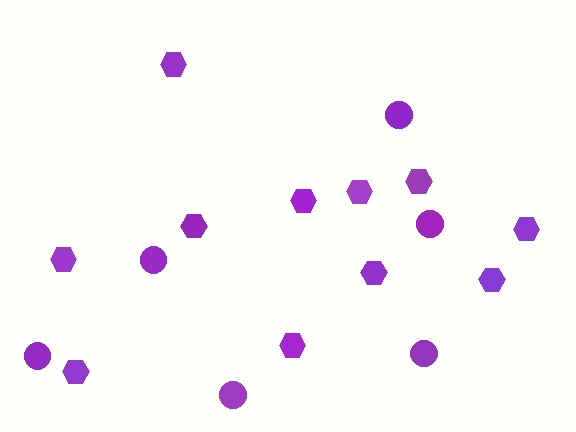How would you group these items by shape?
There are 2 groups: one group of circles (6) and one group of hexagons (11).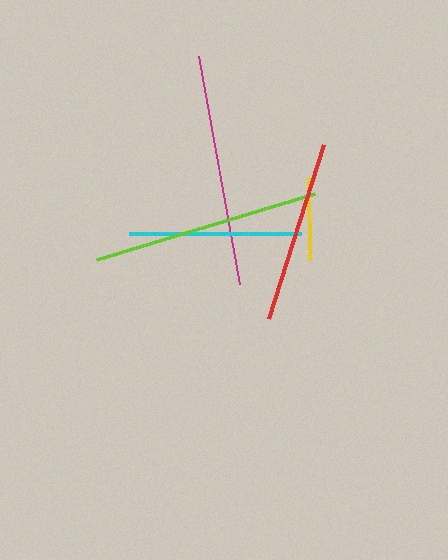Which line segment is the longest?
The magenta line is the longest at approximately 231 pixels.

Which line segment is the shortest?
The yellow line is the shortest at approximately 82 pixels.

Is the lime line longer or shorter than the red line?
The lime line is longer than the red line.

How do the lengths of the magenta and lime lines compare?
The magenta and lime lines are approximately the same length.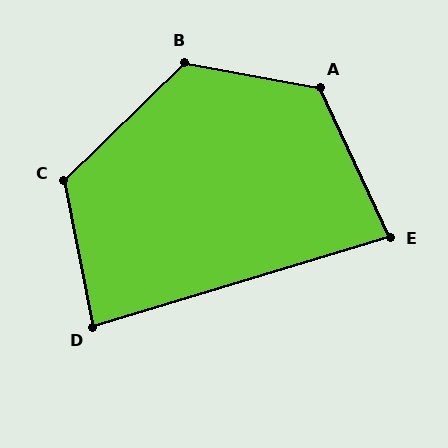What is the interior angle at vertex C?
Approximately 123 degrees (obtuse).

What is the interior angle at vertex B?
Approximately 125 degrees (obtuse).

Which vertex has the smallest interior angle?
E, at approximately 82 degrees.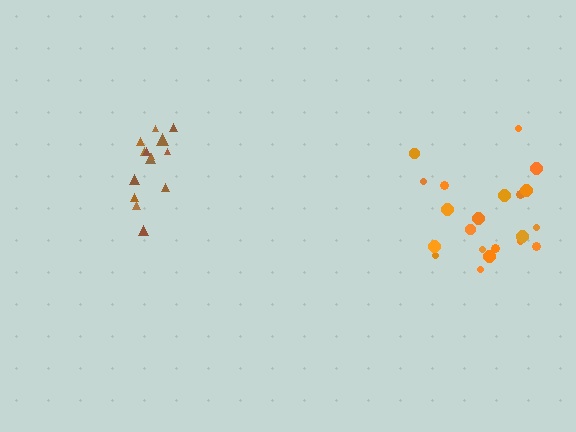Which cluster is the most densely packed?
Brown.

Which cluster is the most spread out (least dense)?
Orange.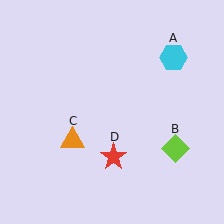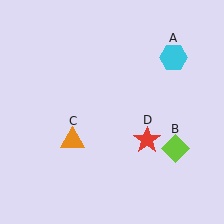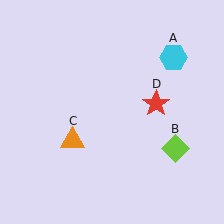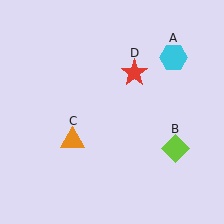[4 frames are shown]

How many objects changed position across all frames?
1 object changed position: red star (object D).